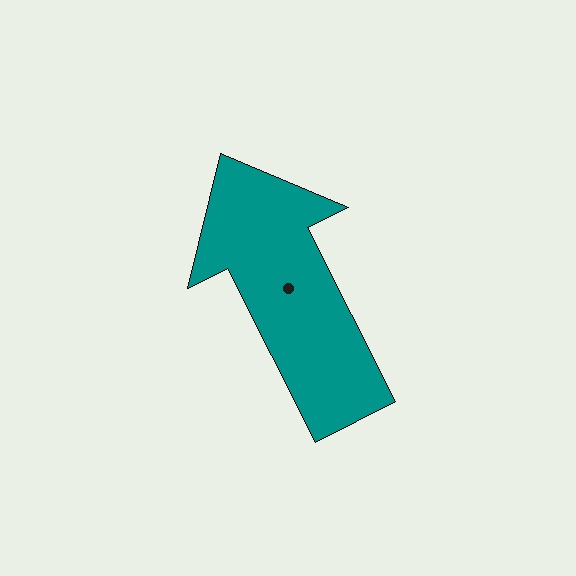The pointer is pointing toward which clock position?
Roughly 11 o'clock.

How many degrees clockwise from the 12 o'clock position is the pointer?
Approximately 333 degrees.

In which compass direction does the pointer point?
Northwest.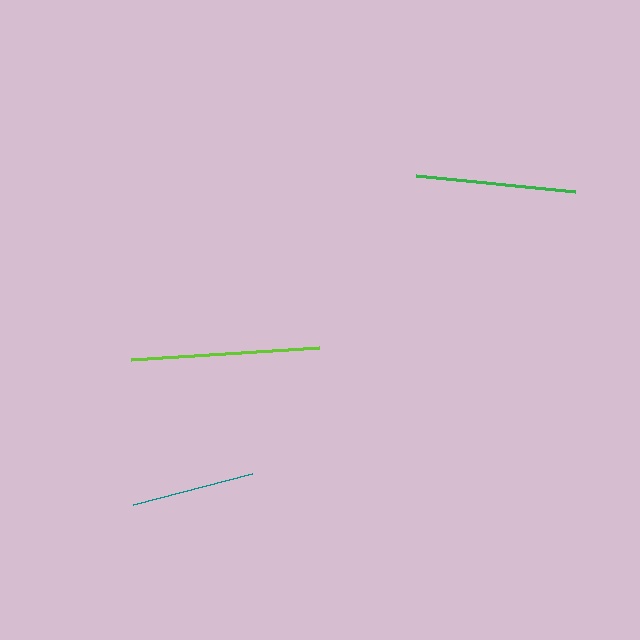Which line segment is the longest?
The lime line is the longest at approximately 188 pixels.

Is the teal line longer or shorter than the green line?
The green line is longer than the teal line.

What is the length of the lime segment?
The lime segment is approximately 188 pixels long.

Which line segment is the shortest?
The teal line is the shortest at approximately 123 pixels.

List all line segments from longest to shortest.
From longest to shortest: lime, green, teal.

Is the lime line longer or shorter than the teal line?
The lime line is longer than the teal line.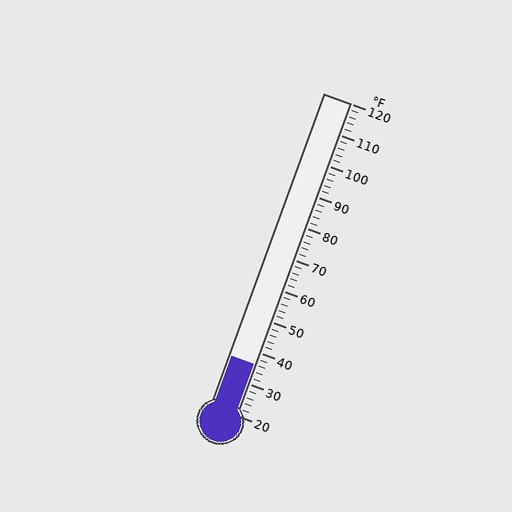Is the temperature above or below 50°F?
The temperature is below 50°F.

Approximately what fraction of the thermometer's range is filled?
The thermometer is filled to approximately 15% of its range.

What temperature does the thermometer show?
The thermometer shows approximately 36°F.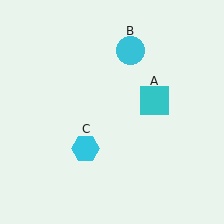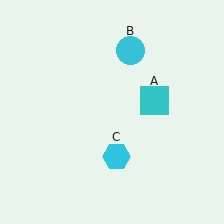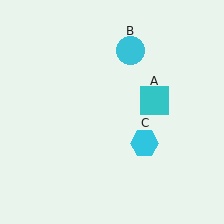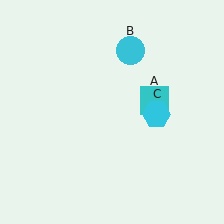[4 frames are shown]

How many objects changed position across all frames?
1 object changed position: cyan hexagon (object C).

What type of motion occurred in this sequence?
The cyan hexagon (object C) rotated counterclockwise around the center of the scene.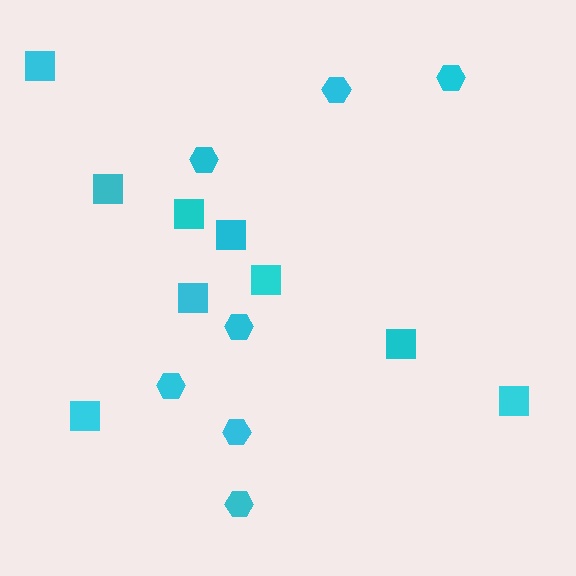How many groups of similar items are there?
There are 2 groups: one group of squares (9) and one group of hexagons (7).